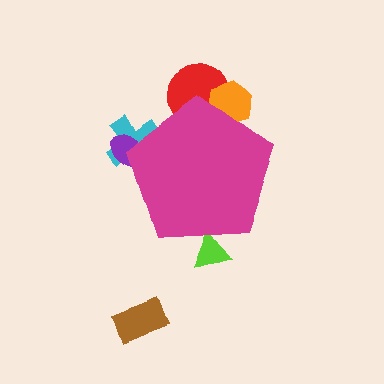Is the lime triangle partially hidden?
Yes, the lime triangle is partially hidden behind the magenta pentagon.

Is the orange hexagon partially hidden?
Yes, the orange hexagon is partially hidden behind the magenta pentagon.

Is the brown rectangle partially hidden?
No, the brown rectangle is fully visible.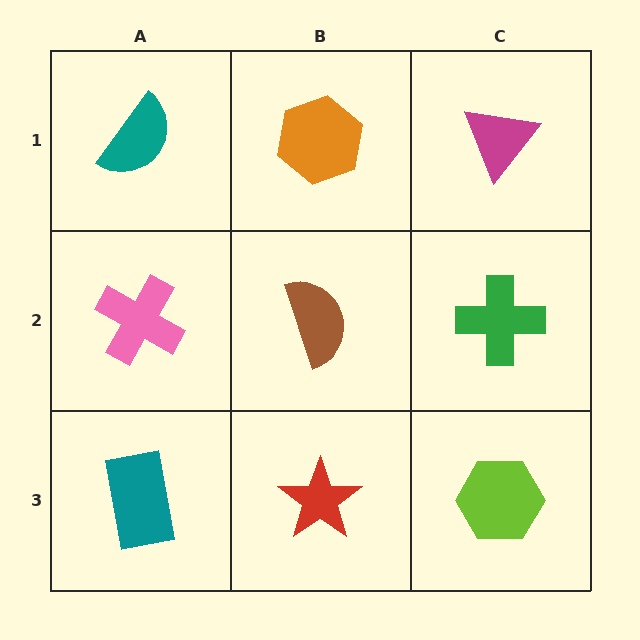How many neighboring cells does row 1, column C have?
2.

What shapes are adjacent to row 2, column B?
An orange hexagon (row 1, column B), a red star (row 3, column B), a pink cross (row 2, column A), a green cross (row 2, column C).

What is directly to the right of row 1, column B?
A magenta triangle.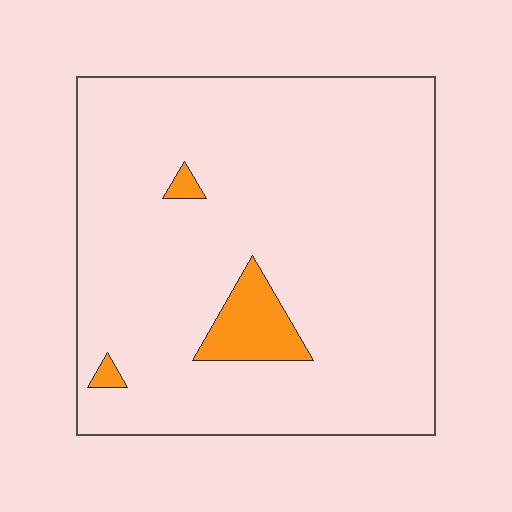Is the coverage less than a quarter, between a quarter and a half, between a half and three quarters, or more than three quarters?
Less than a quarter.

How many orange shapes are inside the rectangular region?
3.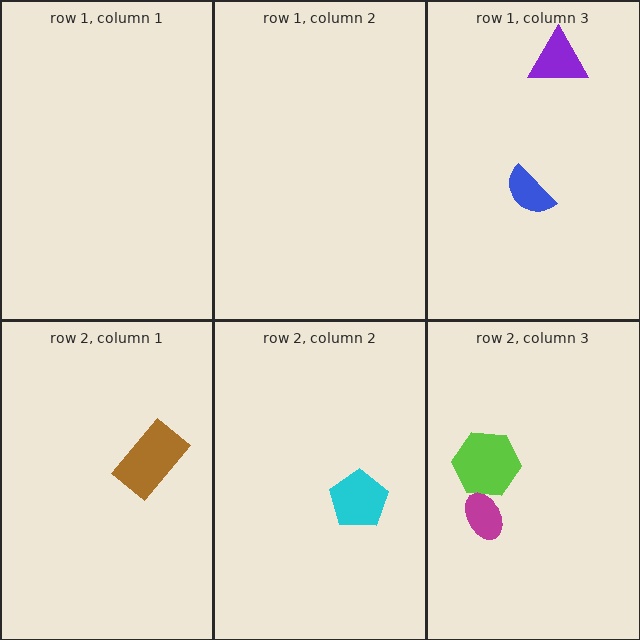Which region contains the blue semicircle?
The row 1, column 3 region.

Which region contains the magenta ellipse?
The row 2, column 3 region.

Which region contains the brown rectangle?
The row 2, column 1 region.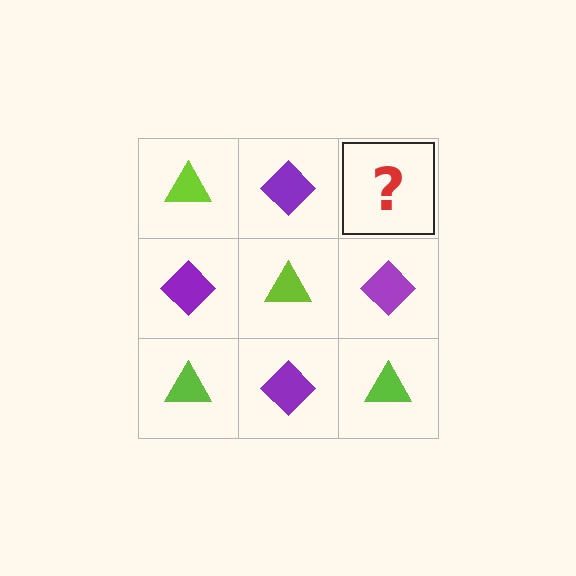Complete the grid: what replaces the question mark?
The question mark should be replaced with a lime triangle.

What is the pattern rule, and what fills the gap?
The rule is that it alternates lime triangle and purple diamond in a checkerboard pattern. The gap should be filled with a lime triangle.